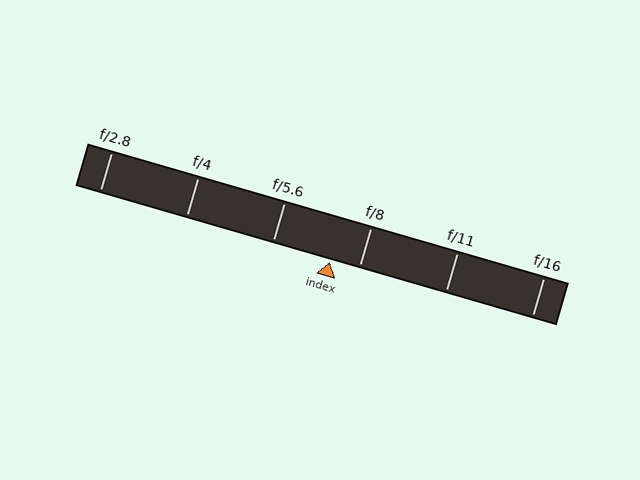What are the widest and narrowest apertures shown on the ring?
The widest aperture shown is f/2.8 and the narrowest is f/16.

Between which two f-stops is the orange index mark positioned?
The index mark is between f/5.6 and f/8.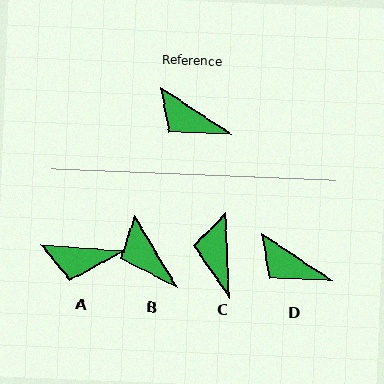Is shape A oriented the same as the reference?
No, it is off by about 29 degrees.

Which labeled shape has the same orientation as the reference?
D.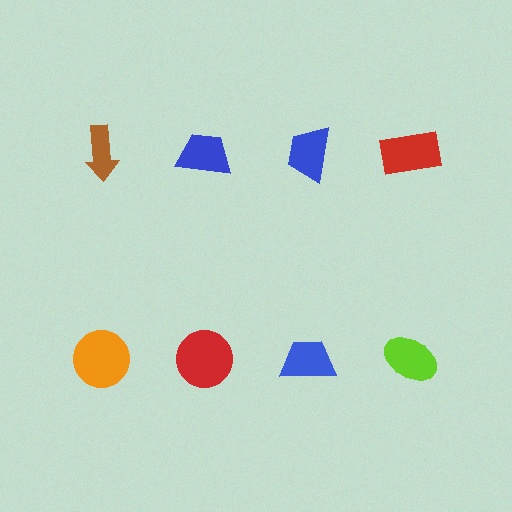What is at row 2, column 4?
A lime ellipse.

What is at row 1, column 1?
A brown arrow.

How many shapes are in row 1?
4 shapes.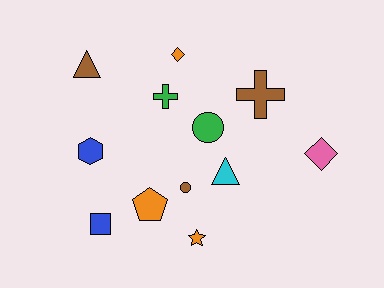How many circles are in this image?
There are 2 circles.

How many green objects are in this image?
There are 2 green objects.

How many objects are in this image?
There are 12 objects.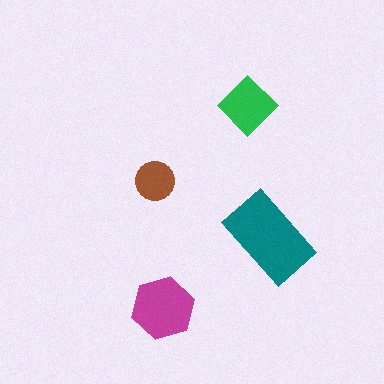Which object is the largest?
The teal rectangle.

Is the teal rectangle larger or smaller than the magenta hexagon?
Larger.